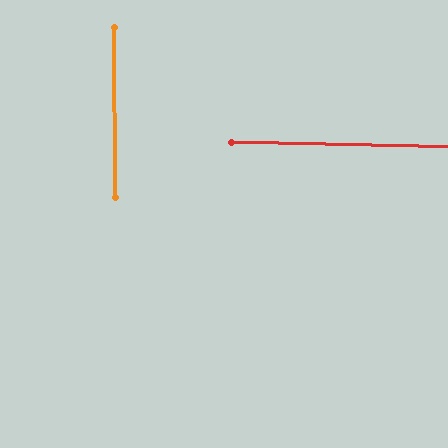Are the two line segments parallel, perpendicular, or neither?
Perpendicular — they meet at approximately 88°.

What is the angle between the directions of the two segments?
Approximately 88 degrees.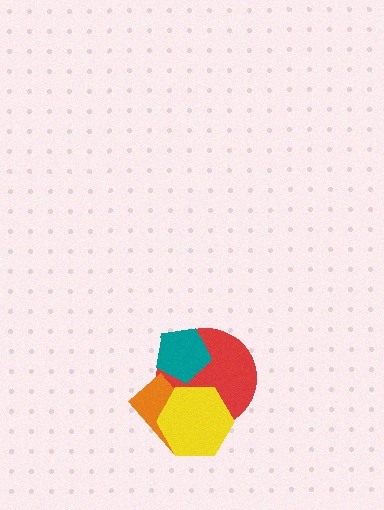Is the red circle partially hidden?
Yes, it is partially covered by another shape.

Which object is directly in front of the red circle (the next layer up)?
The teal pentagon is directly in front of the red circle.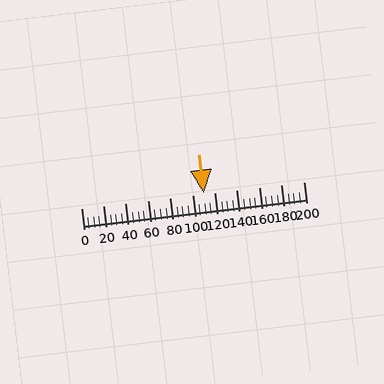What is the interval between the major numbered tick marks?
The major tick marks are spaced 20 units apart.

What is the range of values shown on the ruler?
The ruler shows values from 0 to 200.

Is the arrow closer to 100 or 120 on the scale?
The arrow is closer to 120.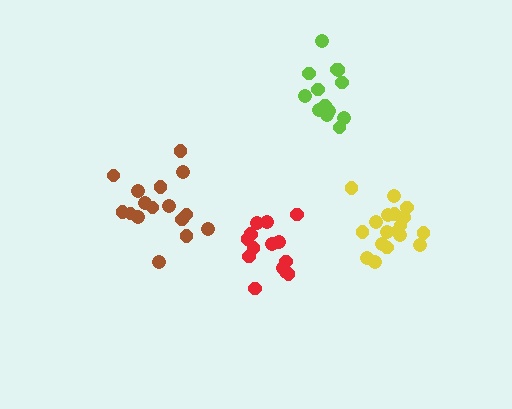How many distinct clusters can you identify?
There are 4 distinct clusters.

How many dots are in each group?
Group 1: 16 dots, Group 2: 15 dots, Group 3: 18 dots, Group 4: 13 dots (62 total).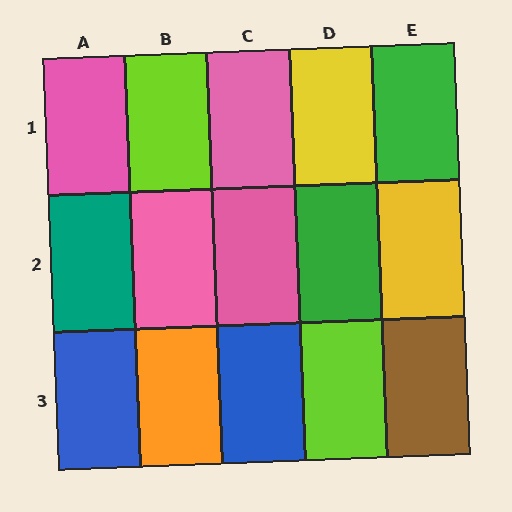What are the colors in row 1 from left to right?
Pink, lime, pink, yellow, green.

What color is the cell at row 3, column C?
Blue.